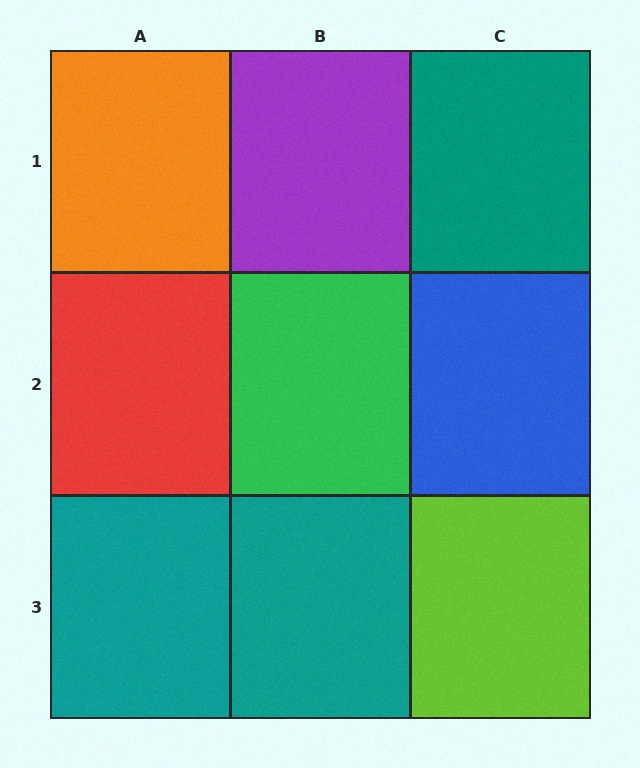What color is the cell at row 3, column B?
Teal.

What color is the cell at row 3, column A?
Teal.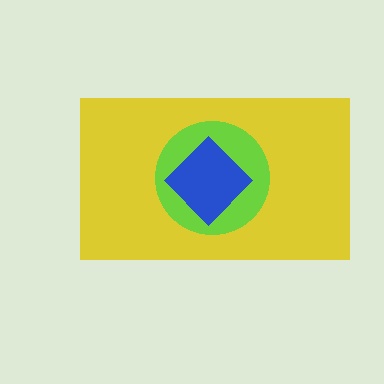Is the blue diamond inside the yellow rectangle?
Yes.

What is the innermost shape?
The blue diamond.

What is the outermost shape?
The yellow rectangle.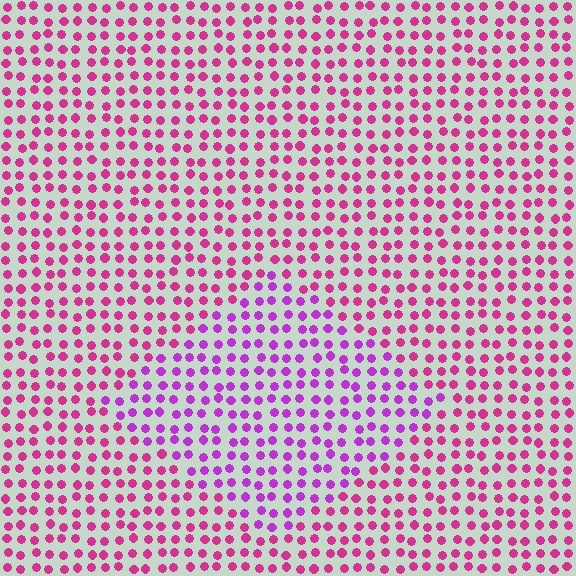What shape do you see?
I see a diamond.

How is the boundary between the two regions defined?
The boundary is defined purely by a slight shift in hue (about 32 degrees). Spacing, size, and orientation are identical on both sides.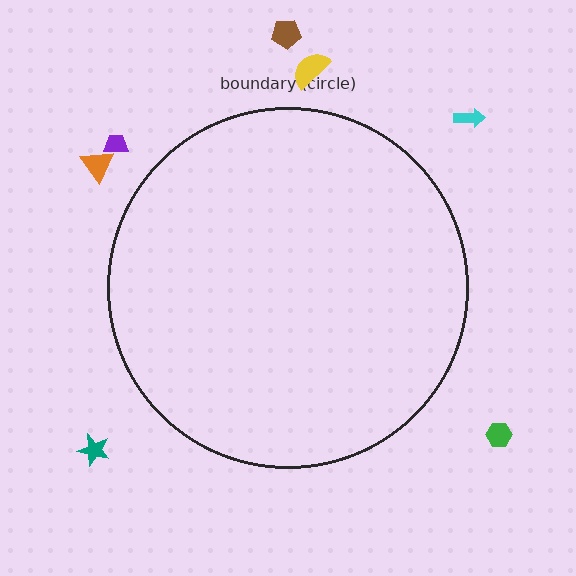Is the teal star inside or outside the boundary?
Outside.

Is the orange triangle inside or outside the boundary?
Outside.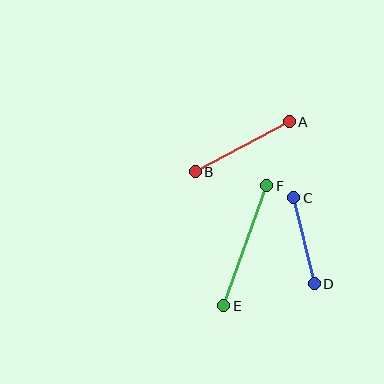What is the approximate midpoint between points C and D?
The midpoint is at approximately (304, 241) pixels.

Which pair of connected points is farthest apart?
Points E and F are farthest apart.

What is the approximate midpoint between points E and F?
The midpoint is at approximately (245, 246) pixels.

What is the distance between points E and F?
The distance is approximately 127 pixels.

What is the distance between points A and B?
The distance is approximately 107 pixels.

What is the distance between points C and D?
The distance is approximately 88 pixels.